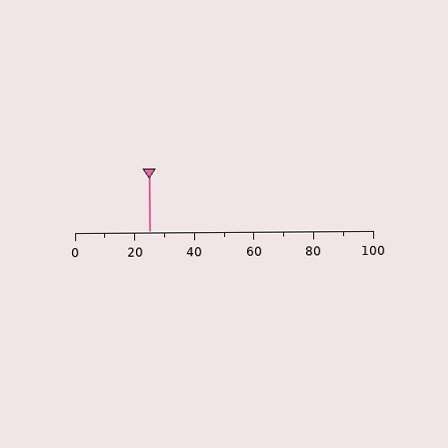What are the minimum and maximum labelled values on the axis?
The axis runs from 0 to 100.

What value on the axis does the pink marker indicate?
The marker indicates approximately 25.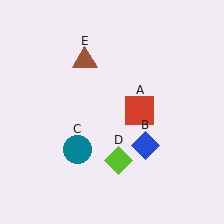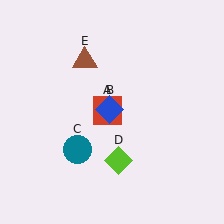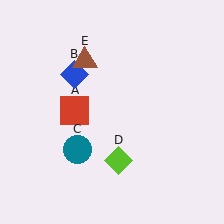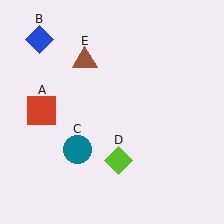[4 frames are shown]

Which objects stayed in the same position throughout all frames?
Teal circle (object C) and lime diamond (object D) and brown triangle (object E) remained stationary.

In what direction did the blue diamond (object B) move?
The blue diamond (object B) moved up and to the left.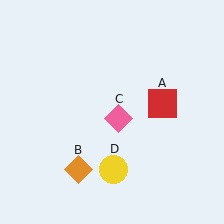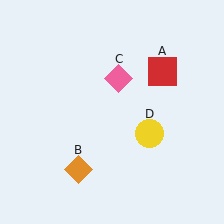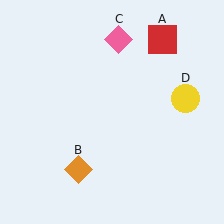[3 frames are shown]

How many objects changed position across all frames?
3 objects changed position: red square (object A), pink diamond (object C), yellow circle (object D).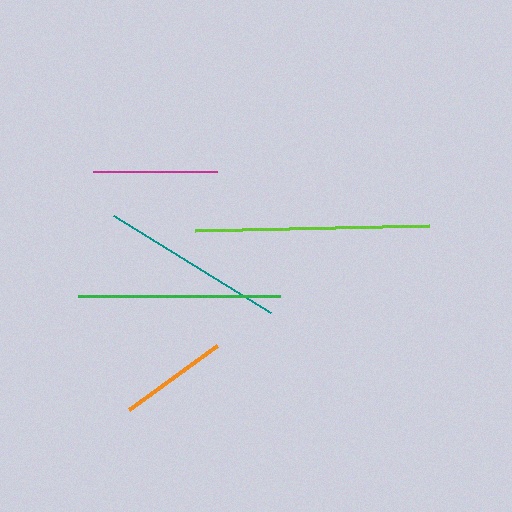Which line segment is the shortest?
The orange line is the shortest at approximately 109 pixels.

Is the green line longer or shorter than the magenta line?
The green line is longer than the magenta line.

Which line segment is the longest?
The lime line is the longest at approximately 235 pixels.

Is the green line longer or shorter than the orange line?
The green line is longer than the orange line.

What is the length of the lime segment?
The lime segment is approximately 235 pixels long.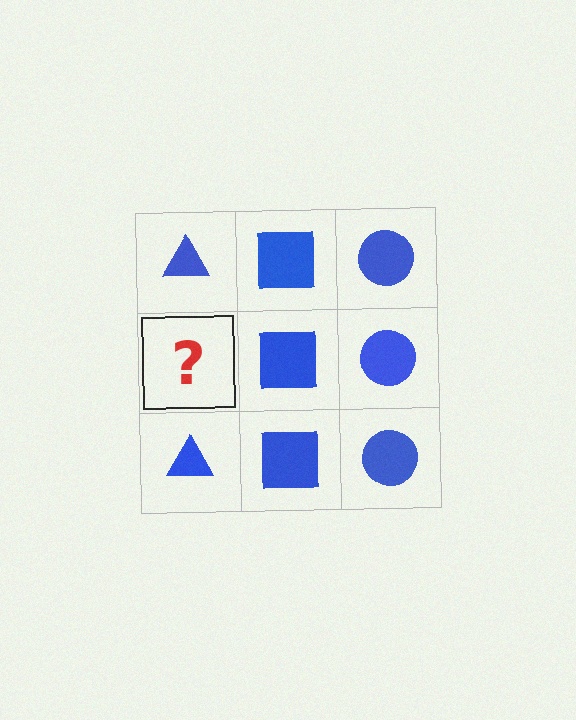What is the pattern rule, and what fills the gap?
The rule is that each column has a consistent shape. The gap should be filled with a blue triangle.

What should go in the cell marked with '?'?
The missing cell should contain a blue triangle.